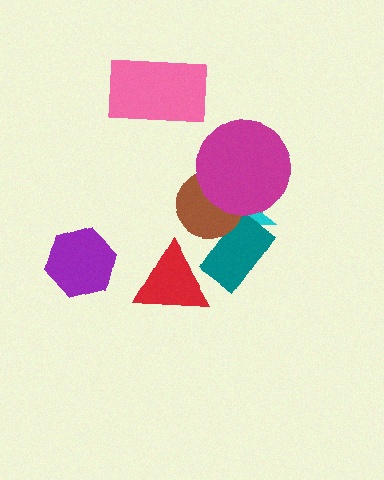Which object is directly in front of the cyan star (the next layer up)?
The teal rectangle is directly in front of the cyan star.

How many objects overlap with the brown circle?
3 objects overlap with the brown circle.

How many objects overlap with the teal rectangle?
3 objects overlap with the teal rectangle.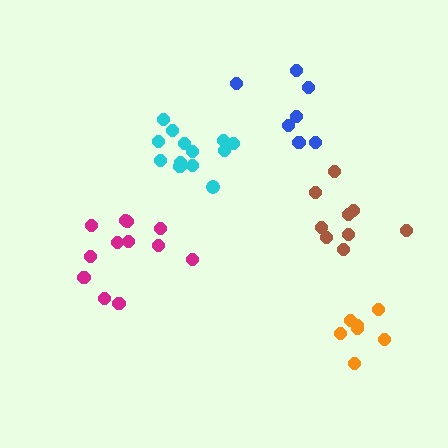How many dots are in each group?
Group 1: 13 dots, Group 2: 7 dots, Group 3: 7 dots, Group 4: 9 dots, Group 5: 12 dots (48 total).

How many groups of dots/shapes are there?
There are 5 groups.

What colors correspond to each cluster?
The clusters are colored: cyan, blue, orange, brown, magenta.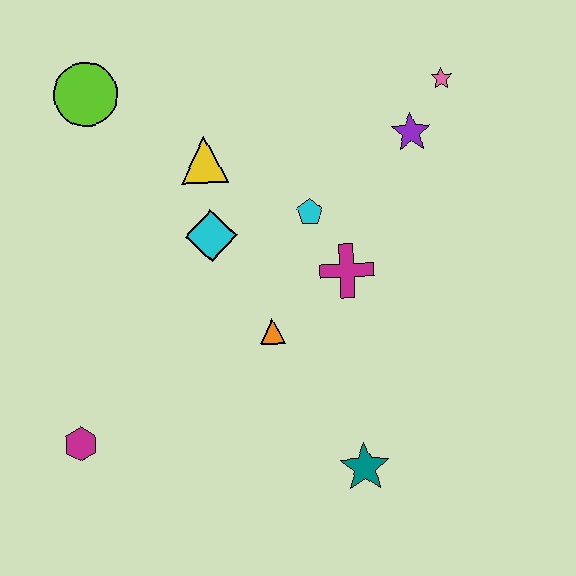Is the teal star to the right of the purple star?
No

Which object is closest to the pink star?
The purple star is closest to the pink star.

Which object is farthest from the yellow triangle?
The teal star is farthest from the yellow triangle.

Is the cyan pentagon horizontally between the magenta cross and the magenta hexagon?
Yes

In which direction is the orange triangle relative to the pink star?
The orange triangle is below the pink star.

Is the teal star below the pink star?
Yes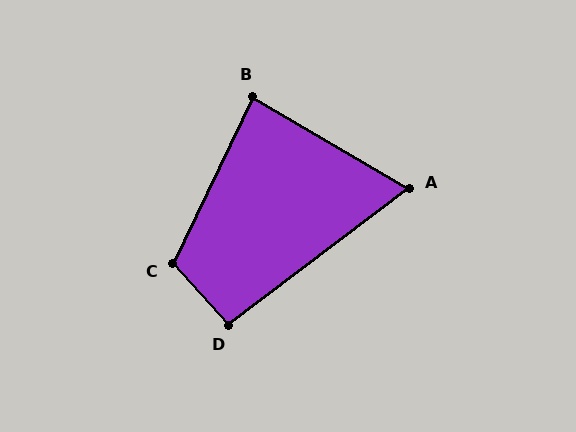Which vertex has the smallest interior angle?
A, at approximately 67 degrees.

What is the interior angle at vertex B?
Approximately 85 degrees (approximately right).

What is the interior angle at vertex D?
Approximately 95 degrees (approximately right).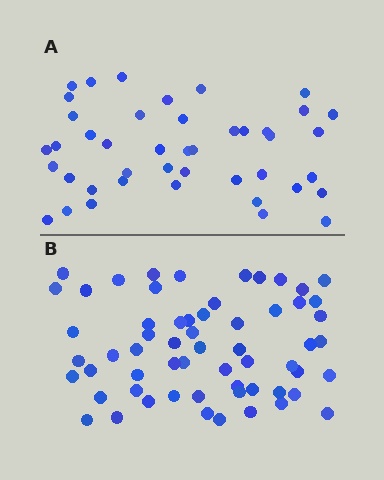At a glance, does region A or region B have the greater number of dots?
Region B (the bottom region) has more dots.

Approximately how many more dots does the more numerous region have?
Region B has approximately 15 more dots than region A.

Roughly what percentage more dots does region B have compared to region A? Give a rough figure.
About 40% more.